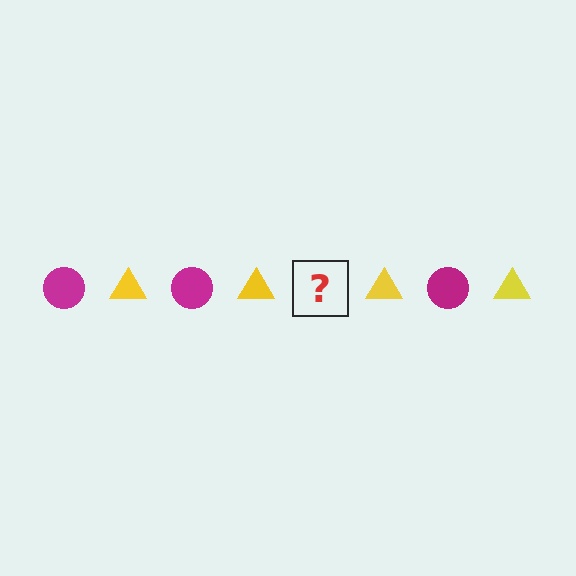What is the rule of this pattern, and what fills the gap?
The rule is that the pattern alternates between magenta circle and yellow triangle. The gap should be filled with a magenta circle.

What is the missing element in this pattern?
The missing element is a magenta circle.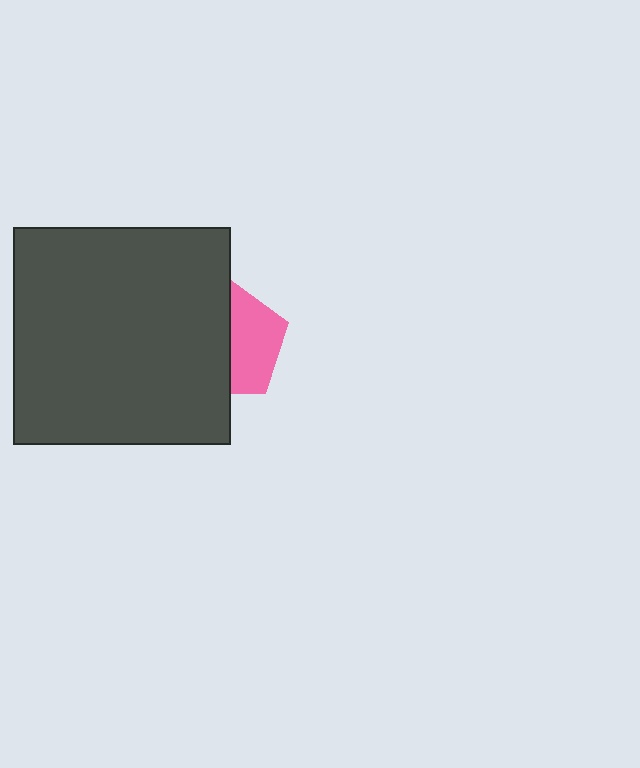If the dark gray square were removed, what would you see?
You would see the complete pink pentagon.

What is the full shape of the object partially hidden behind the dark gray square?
The partially hidden object is a pink pentagon.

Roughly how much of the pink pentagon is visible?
About half of it is visible (roughly 46%).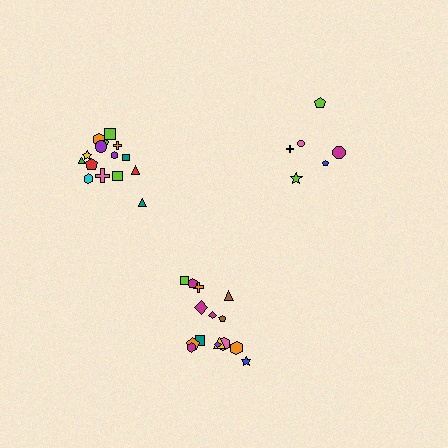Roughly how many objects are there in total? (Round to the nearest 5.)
Roughly 35 objects in total.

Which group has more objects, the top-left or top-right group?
The top-left group.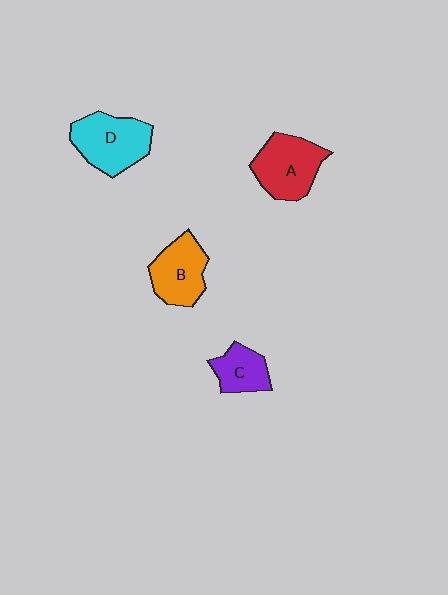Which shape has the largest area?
Shape D (cyan).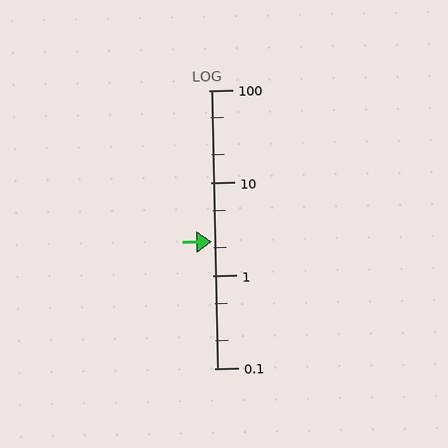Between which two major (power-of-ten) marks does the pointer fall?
The pointer is between 1 and 10.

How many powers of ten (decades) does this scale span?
The scale spans 3 decades, from 0.1 to 100.